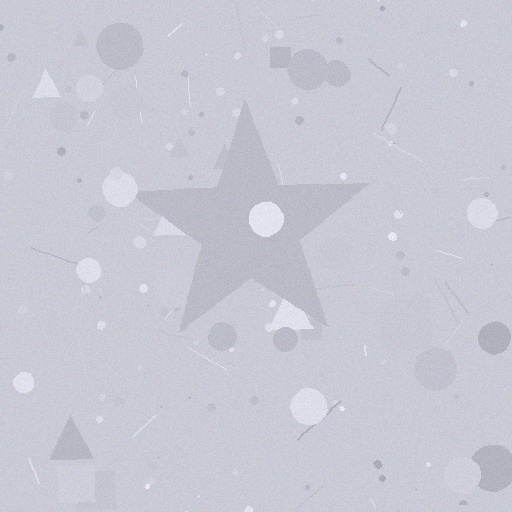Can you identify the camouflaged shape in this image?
The camouflaged shape is a star.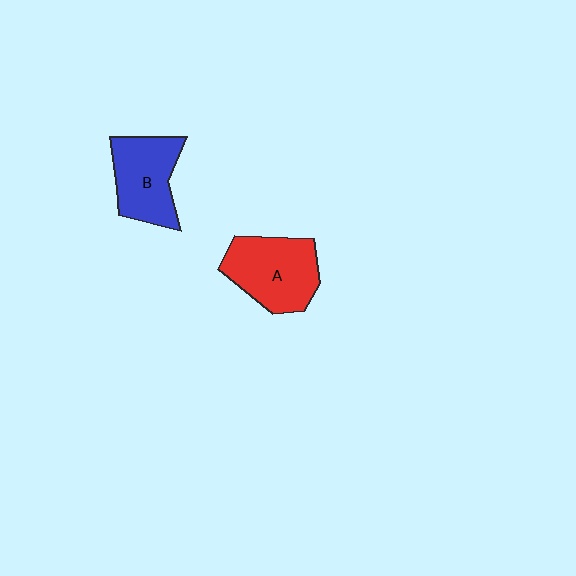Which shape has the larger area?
Shape A (red).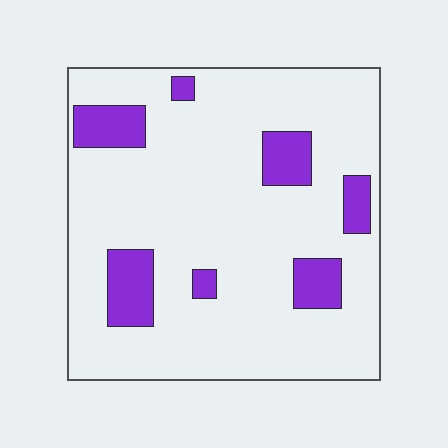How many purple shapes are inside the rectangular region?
7.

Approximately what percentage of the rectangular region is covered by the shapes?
Approximately 15%.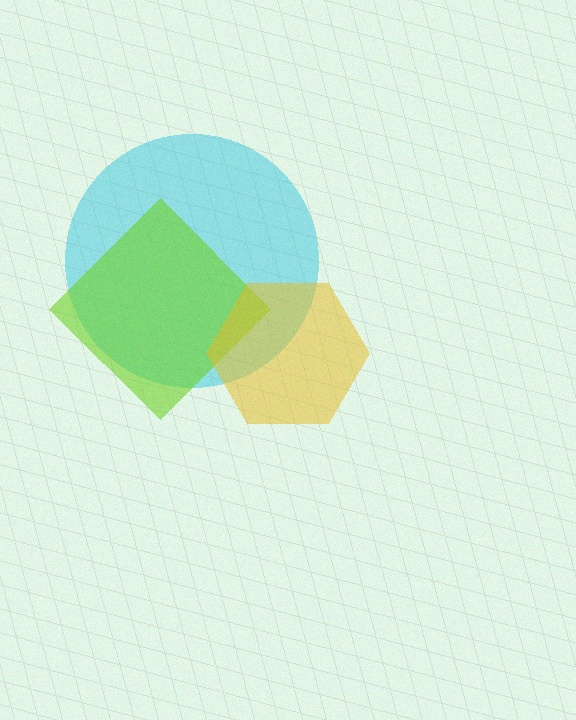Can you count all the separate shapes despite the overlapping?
Yes, there are 3 separate shapes.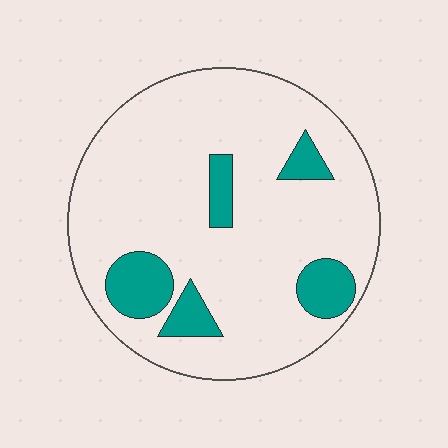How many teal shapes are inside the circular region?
5.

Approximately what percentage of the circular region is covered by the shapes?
Approximately 15%.